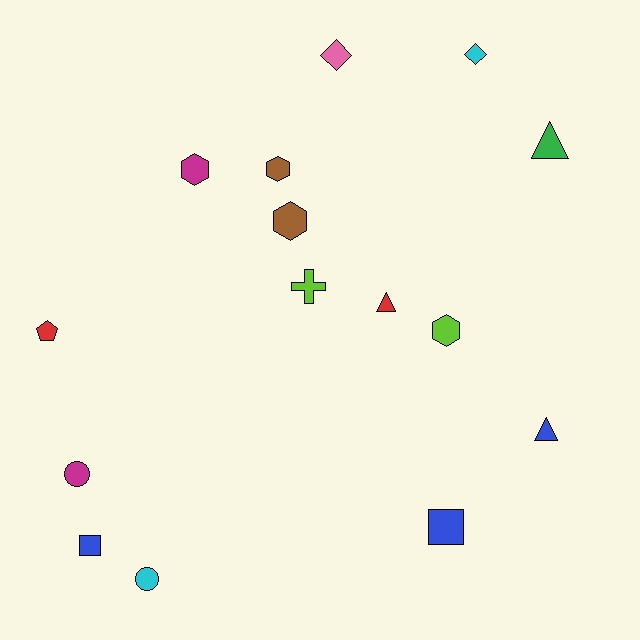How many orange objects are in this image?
There are no orange objects.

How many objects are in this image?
There are 15 objects.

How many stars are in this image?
There are no stars.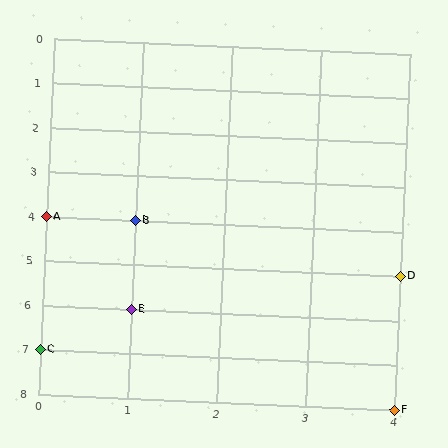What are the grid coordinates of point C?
Point C is at grid coordinates (0, 7).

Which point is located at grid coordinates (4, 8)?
Point F is at (4, 8).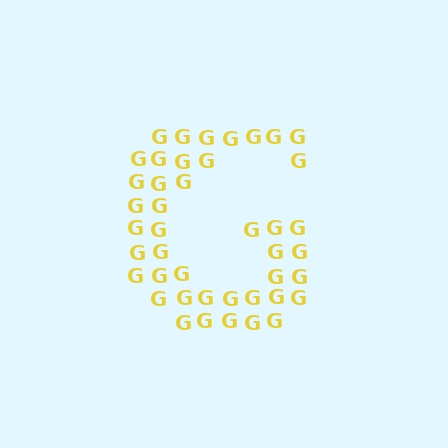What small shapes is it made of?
It is made of small letter G's.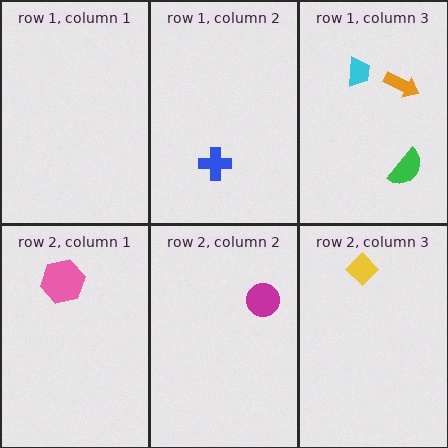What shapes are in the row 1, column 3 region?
The cyan trapezoid, the orange arrow, the green semicircle.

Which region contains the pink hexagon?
The row 2, column 1 region.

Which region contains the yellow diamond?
The row 2, column 3 region.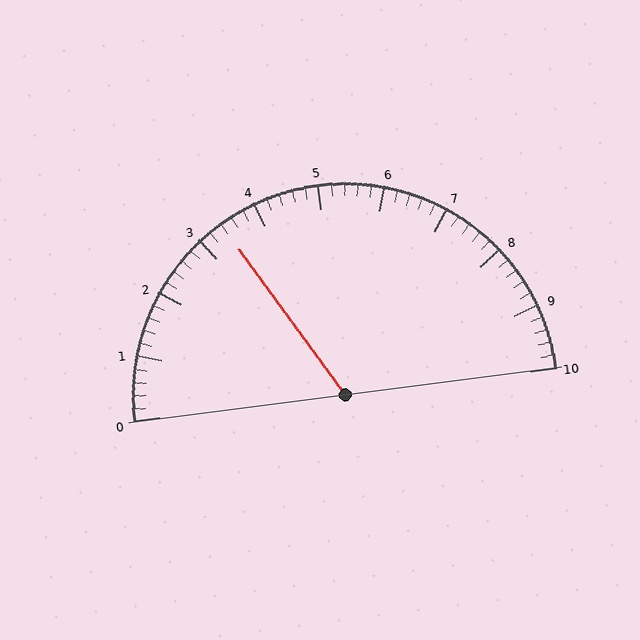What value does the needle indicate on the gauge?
The needle indicates approximately 3.4.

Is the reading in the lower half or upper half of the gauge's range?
The reading is in the lower half of the range (0 to 10).